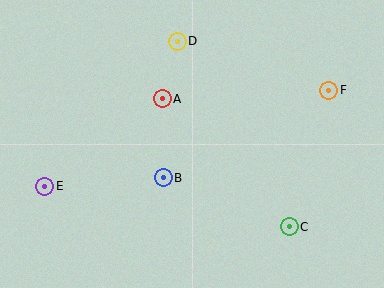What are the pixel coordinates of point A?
Point A is at (162, 99).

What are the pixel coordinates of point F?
Point F is at (329, 90).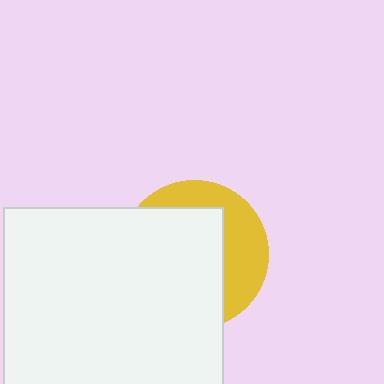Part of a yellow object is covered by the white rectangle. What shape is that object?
It is a circle.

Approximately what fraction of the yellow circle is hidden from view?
Roughly 64% of the yellow circle is hidden behind the white rectangle.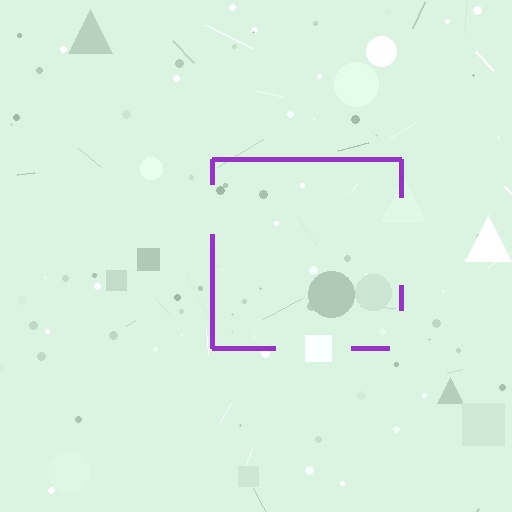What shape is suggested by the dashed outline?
The dashed outline suggests a square.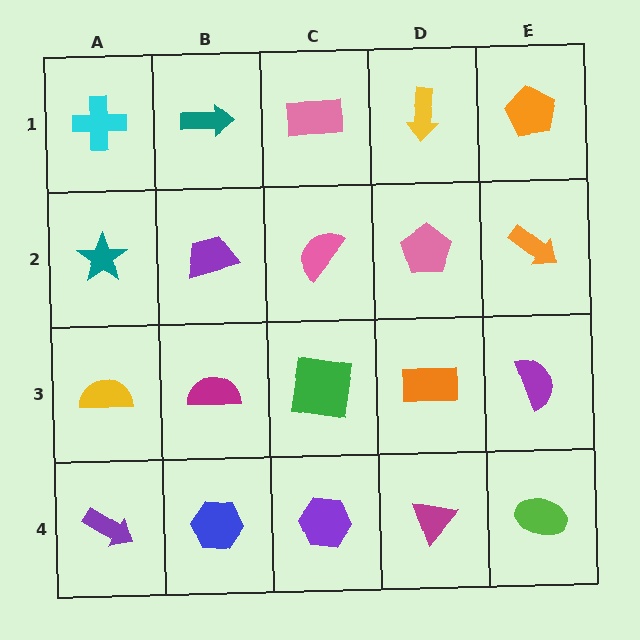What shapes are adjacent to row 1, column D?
A pink pentagon (row 2, column D), a pink rectangle (row 1, column C), an orange pentagon (row 1, column E).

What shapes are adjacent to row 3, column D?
A pink pentagon (row 2, column D), a magenta triangle (row 4, column D), a green square (row 3, column C), a purple semicircle (row 3, column E).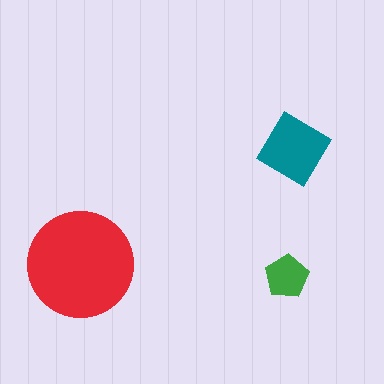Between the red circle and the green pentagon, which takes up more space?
The red circle.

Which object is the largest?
The red circle.